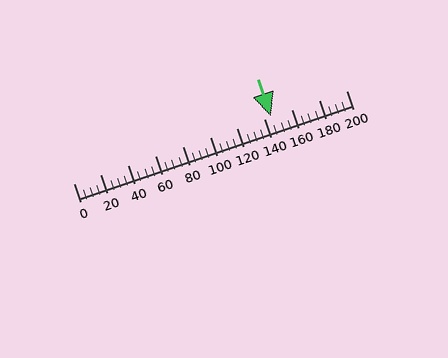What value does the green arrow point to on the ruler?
The green arrow points to approximately 145.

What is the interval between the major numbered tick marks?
The major tick marks are spaced 20 units apart.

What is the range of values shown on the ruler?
The ruler shows values from 0 to 200.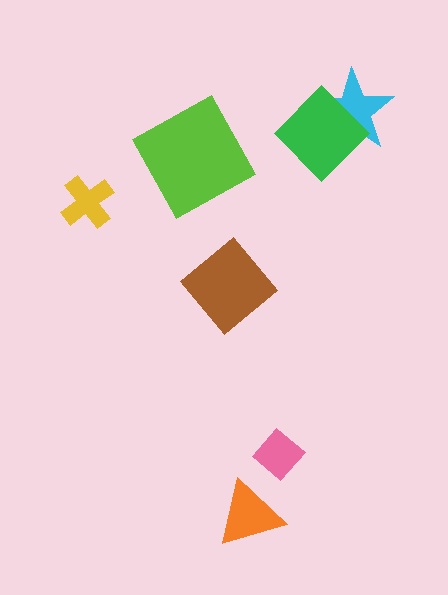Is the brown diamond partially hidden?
No, no other shape covers it.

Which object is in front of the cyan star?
The green diamond is in front of the cyan star.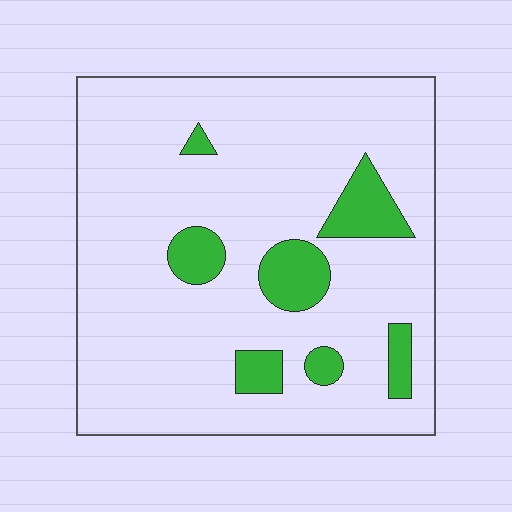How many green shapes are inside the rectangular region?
7.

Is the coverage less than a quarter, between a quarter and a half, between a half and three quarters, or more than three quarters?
Less than a quarter.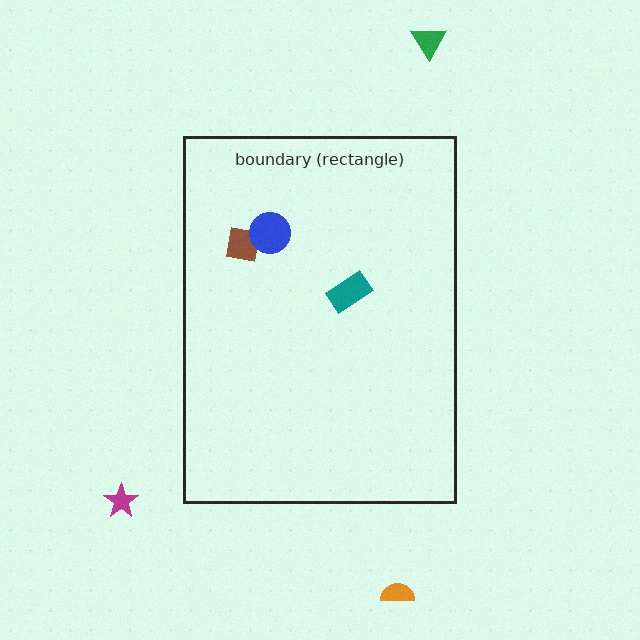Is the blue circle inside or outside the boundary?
Inside.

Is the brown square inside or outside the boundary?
Inside.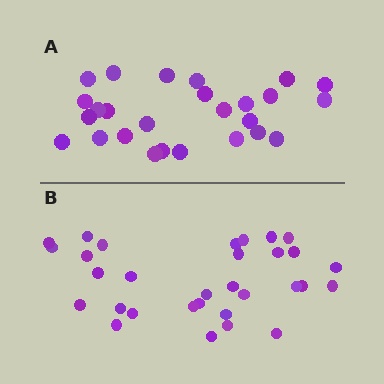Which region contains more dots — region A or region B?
Region B (the bottom region) has more dots.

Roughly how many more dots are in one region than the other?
Region B has about 5 more dots than region A.